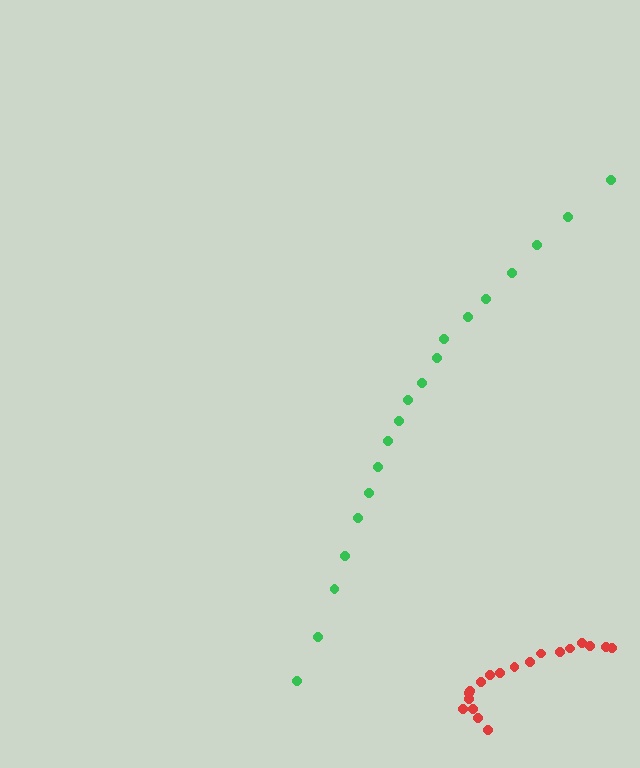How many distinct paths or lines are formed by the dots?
There are 2 distinct paths.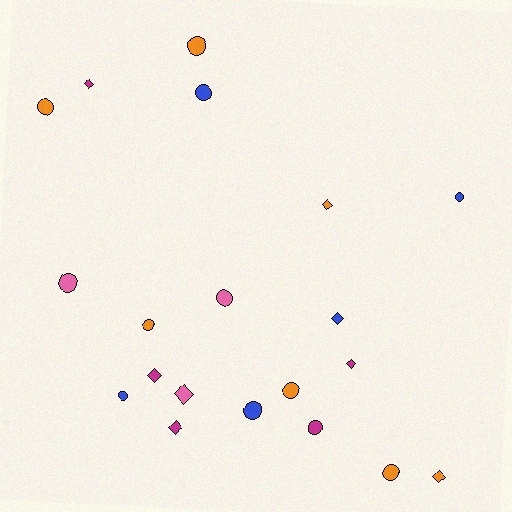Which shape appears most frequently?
Circle, with 12 objects.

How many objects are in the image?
There are 20 objects.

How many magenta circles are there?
There is 1 magenta circle.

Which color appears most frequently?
Orange, with 7 objects.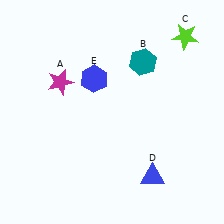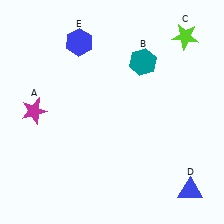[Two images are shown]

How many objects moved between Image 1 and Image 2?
3 objects moved between the two images.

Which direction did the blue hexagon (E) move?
The blue hexagon (E) moved up.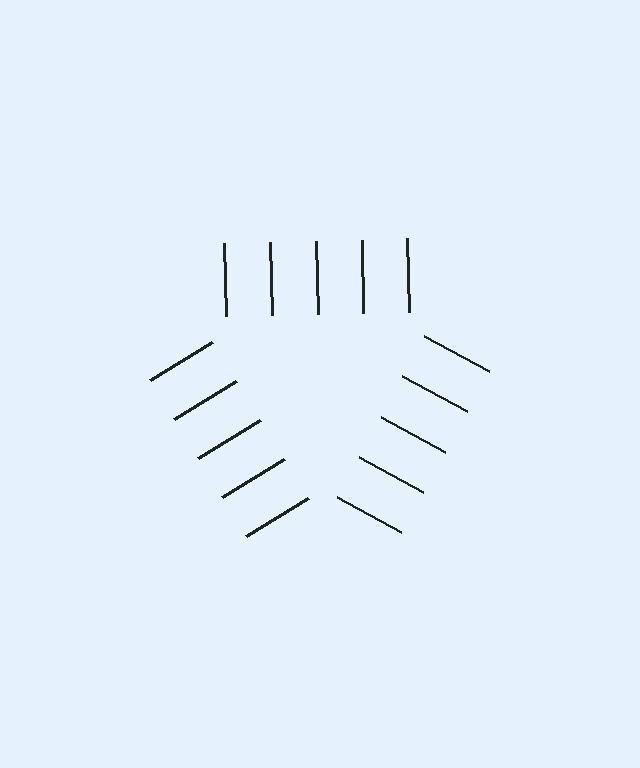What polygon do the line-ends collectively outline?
An illusory triangle — the line segments terminate on its edges but no continuous stroke is drawn.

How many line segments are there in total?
15 — 5 along each of the 3 edges.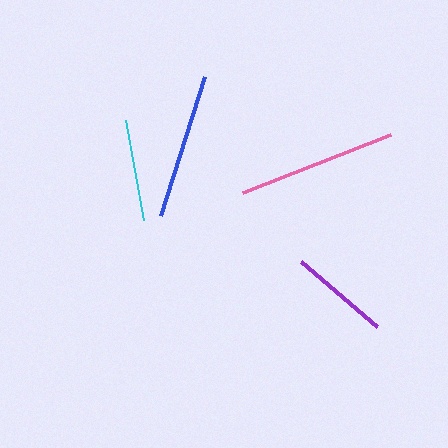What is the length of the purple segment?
The purple segment is approximately 99 pixels long.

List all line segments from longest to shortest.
From longest to shortest: pink, blue, cyan, purple.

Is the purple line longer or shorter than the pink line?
The pink line is longer than the purple line.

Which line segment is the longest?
The pink line is the longest at approximately 159 pixels.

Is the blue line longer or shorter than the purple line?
The blue line is longer than the purple line.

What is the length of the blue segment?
The blue segment is approximately 145 pixels long.